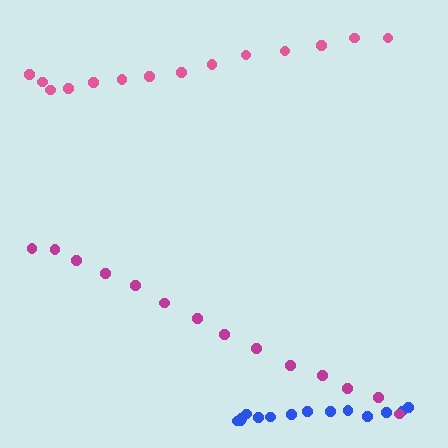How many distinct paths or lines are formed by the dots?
There are 3 distinct paths.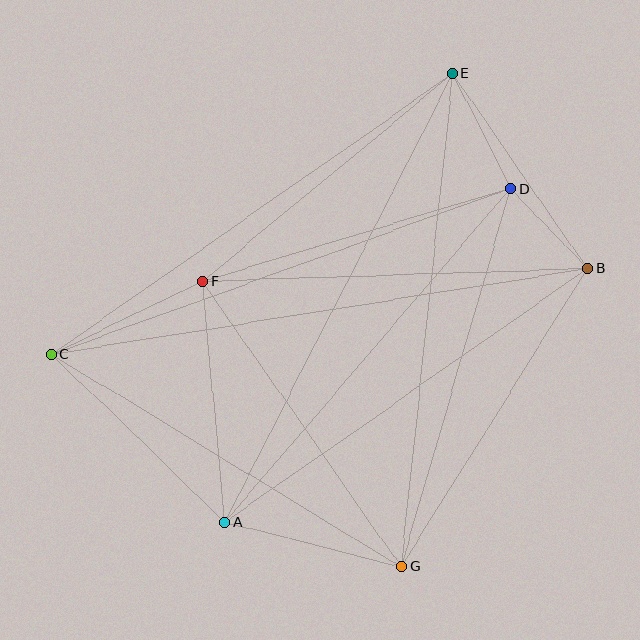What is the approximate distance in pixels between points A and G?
The distance between A and G is approximately 182 pixels.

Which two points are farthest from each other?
Points B and C are farthest from each other.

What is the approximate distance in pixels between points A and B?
The distance between A and B is approximately 442 pixels.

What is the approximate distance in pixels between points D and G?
The distance between D and G is approximately 394 pixels.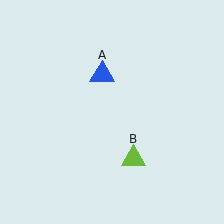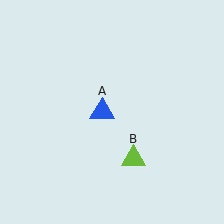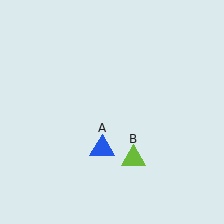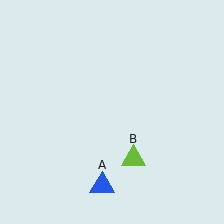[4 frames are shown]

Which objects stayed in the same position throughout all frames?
Lime triangle (object B) remained stationary.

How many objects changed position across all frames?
1 object changed position: blue triangle (object A).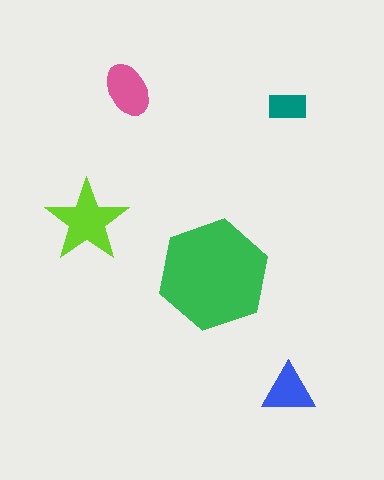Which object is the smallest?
The teal rectangle.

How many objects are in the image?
There are 5 objects in the image.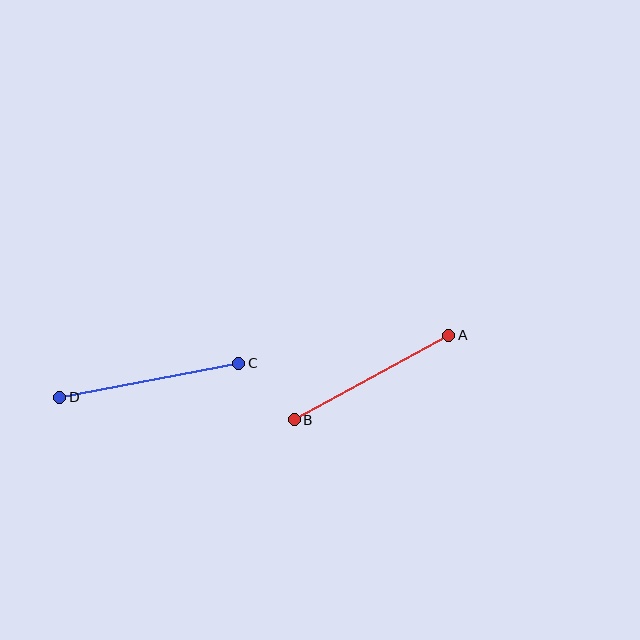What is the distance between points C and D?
The distance is approximately 182 pixels.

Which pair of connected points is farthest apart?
Points C and D are farthest apart.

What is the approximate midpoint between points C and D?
The midpoint is at approximately (149, 380) pixels.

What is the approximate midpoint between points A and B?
The midpoint is at approximately (371, 377) pixels.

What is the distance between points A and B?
The distance is approximately 176 pixels.